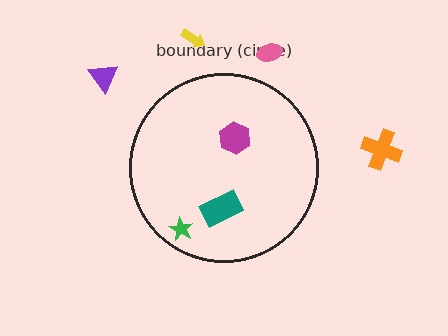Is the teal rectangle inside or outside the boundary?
Inside.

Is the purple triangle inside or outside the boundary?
Outside.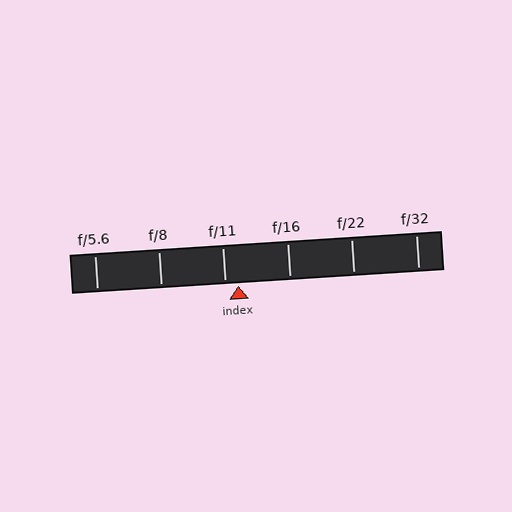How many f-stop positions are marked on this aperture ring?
There are 6 f-stop positions marked.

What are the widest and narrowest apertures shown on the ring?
The widest aperture shown is f/5.6 and the narrowest is f/32.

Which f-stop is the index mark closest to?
The index mark is closest to f/11.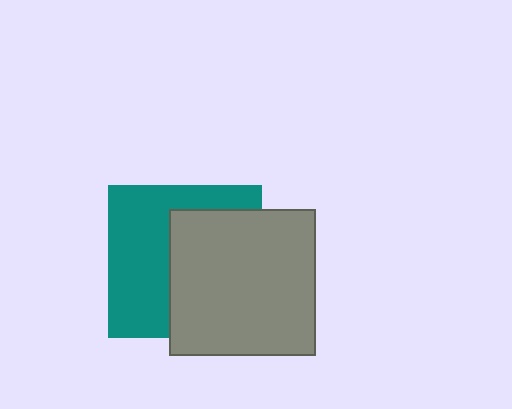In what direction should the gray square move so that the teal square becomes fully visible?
The gray square should move right. That is the shortest direction to clear the overlap and leave the teal square fully visible.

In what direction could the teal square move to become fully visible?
The teal square could move left. That would shift it out from behind the gray square entirely.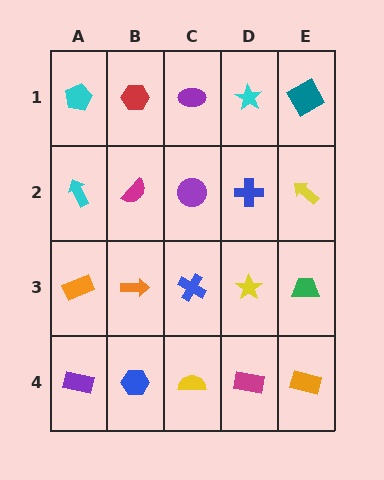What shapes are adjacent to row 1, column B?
A magenta semicircle (row 2, column B), a cyan pentagon (row 1, column A), a purple ellipse (row 1, column C).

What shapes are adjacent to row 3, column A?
A cyan arrow (row 2, column A), a purple rectangle (row 4, column A), an orange arrow (row 3, column B).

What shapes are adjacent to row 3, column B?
A magenta semicircle (row 2, column B), a blue hexagon (row 4, column B), an orange rectangle (row 3, column A), a blue cross (row 3, column C).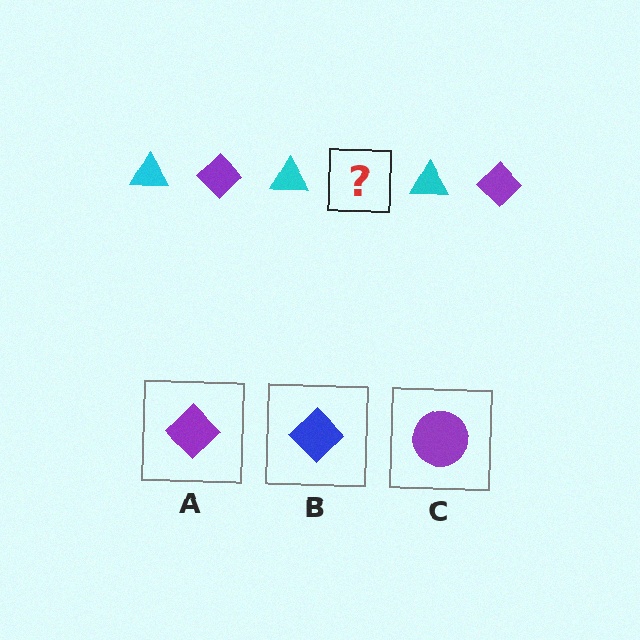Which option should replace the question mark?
Option A.